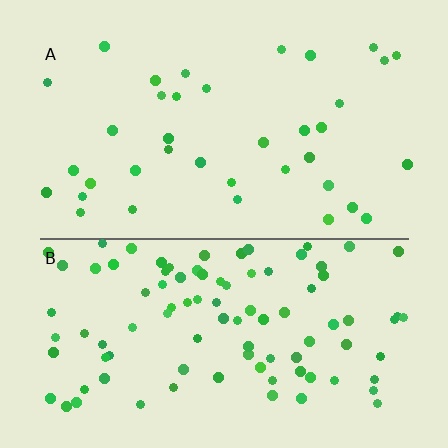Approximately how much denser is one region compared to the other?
Approximately 2.5× — region B over region A.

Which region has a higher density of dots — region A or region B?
B (the bottom).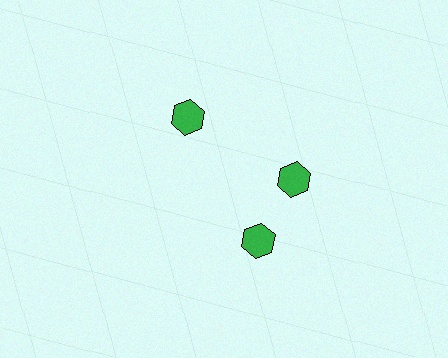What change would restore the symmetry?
The symmetry would be restored by rotating it back into even spacing with its neighbors so that all 3 hexagons sit at equal angles and equal distance from the center.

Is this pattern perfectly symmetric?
No. The 3 green hexagons are arranged in a ring, but one element near the 7 o'clock position is rotated out of alignment along the ring, breaking the 3-fold rotational symmetry.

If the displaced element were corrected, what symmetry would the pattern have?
It would have 3-fold rotational symmetry — the pattern would map onto itself every 120 degrees.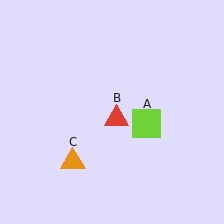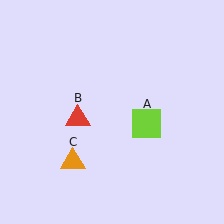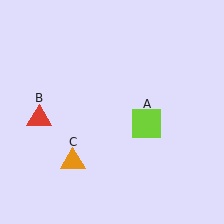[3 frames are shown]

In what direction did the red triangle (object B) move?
The red triangle (object B) moved left.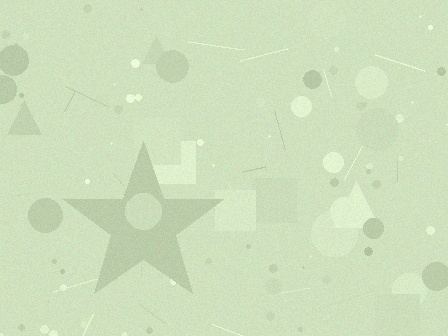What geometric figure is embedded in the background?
A star is embedded in the background.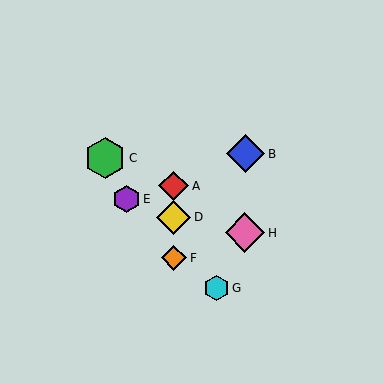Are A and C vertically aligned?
No, A is at x≈174 and C is at x≈105.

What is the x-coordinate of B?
Object B is at x≈245.